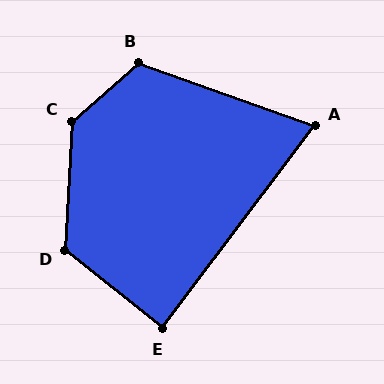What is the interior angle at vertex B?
Approximately 119 degrees (obtuse).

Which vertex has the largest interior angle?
C, at approximately 134 degrees.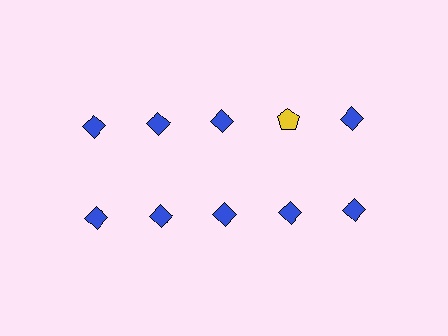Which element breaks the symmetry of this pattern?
The yellow pentagon in the top row, second from right column breaks the symmetry. All other shapes are blue diamonds.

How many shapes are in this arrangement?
There are 10 shapes arranged in a grid pattern.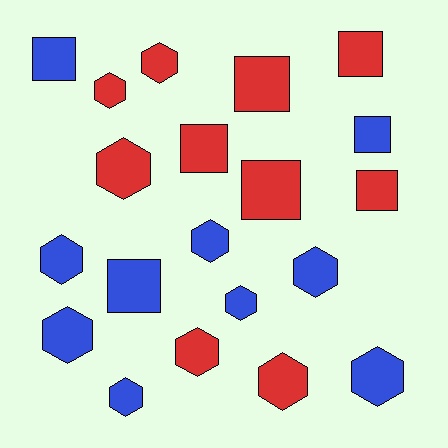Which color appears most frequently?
Red, with 10 objects.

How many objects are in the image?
There are 20 objects.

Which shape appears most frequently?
Hexagon, with 12 objects.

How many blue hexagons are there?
There are 7 blue hexagons.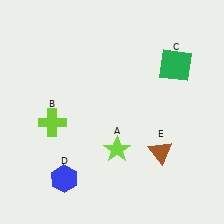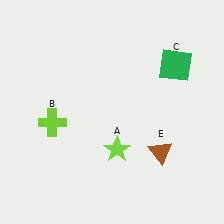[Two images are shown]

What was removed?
The blue hexagon (D) was removed in Image 2.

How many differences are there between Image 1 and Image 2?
There is 1 difference between the two images.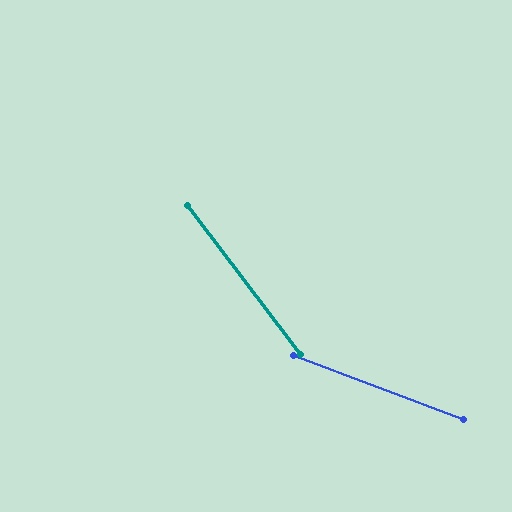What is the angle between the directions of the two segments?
Approximately 32 degrees.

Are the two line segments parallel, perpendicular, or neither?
Neither parallel nor perpendicular — they differ by about 32°.